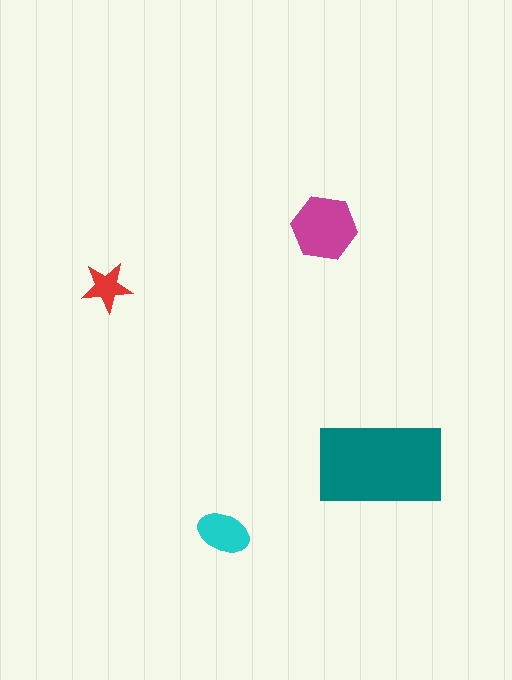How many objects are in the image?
There are 4 objects in the image.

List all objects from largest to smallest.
The teal rectangle, the magenta hexagon, the cyan ellipse, the red star.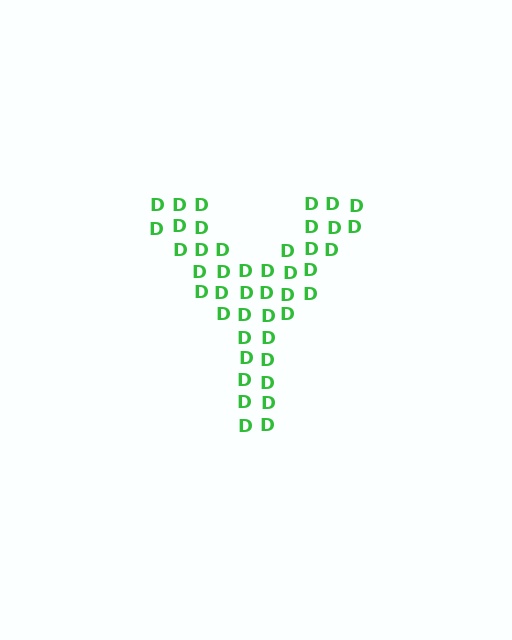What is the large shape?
The large shape is the letter Y.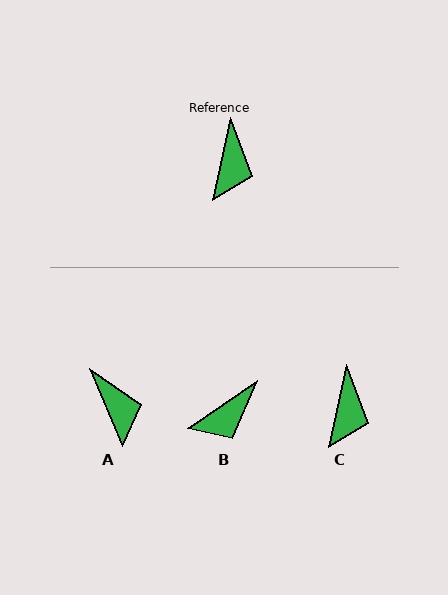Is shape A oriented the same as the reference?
No, it is off by about 35 degrees.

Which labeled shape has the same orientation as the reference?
C.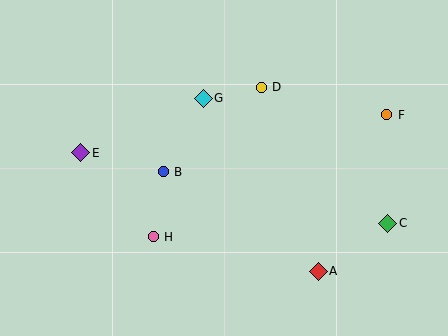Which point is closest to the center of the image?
Point B at (163, 172) is closest to the center.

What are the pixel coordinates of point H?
Point H is at (153, 237).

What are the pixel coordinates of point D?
Point D is at (261, 87).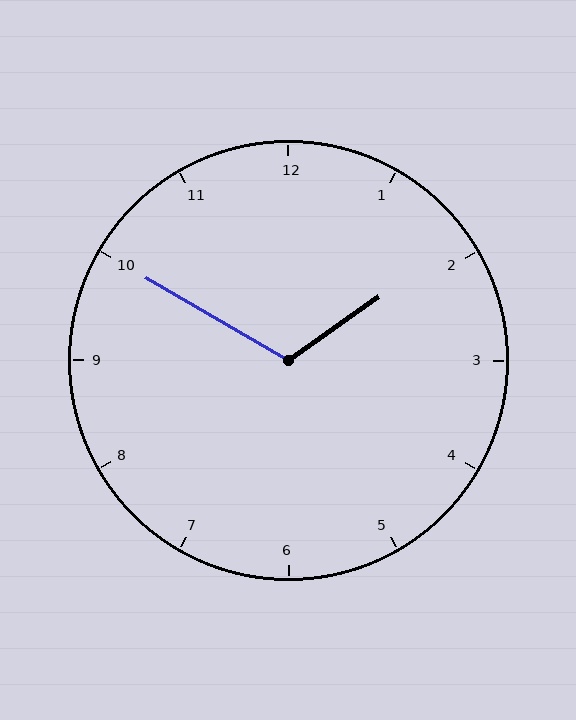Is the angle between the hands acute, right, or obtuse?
It is obtuse.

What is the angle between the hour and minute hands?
Approximately 115 degrees.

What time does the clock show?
1:50.